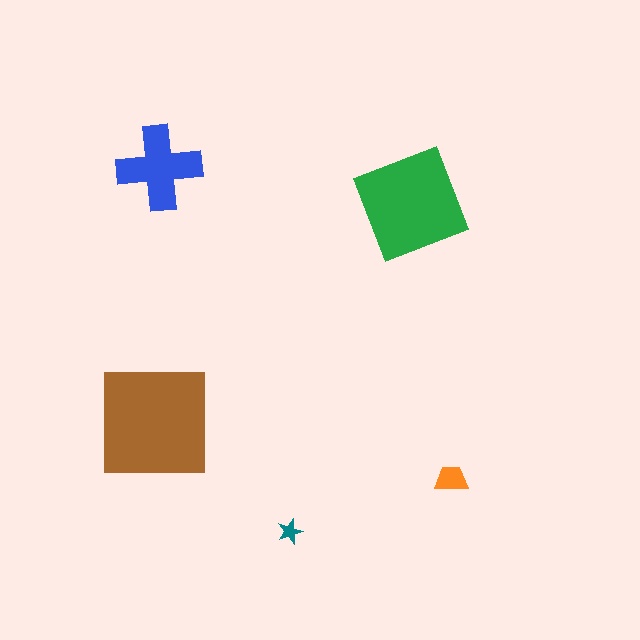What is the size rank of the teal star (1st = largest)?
5th.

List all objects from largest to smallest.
The brown square, the green diamond, the blue cross, the orange trapezoid, the teal star.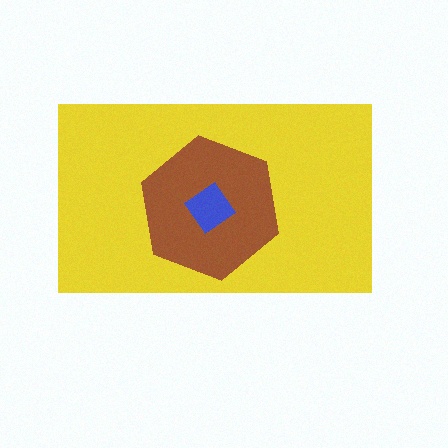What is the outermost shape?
The yellow rectangle.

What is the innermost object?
The blue diamond.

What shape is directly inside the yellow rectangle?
The brown hexagon.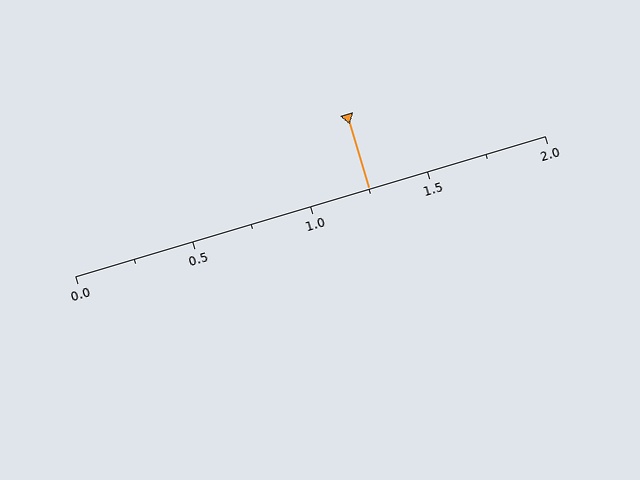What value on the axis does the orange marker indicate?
The marker indicates approximately 1.25.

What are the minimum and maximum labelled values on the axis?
The axis runs from 0.0 to 2.0.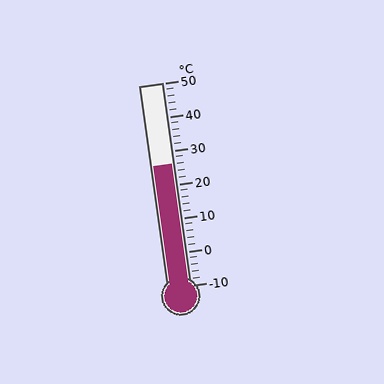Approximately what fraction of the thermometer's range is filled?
The thermometer is filled to approximately 60% of its range.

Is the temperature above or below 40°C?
The temperature is below 40°C.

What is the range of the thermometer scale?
The thermometer scale ranges from -10°C to 50°C.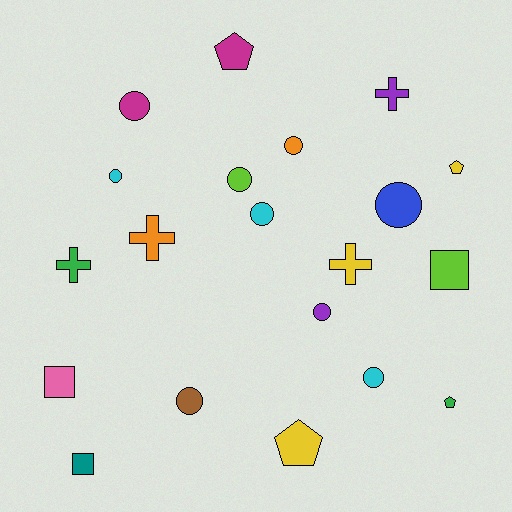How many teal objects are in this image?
There is 1 teal object.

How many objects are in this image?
There are 20 objects.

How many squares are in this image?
There are 3 squares.